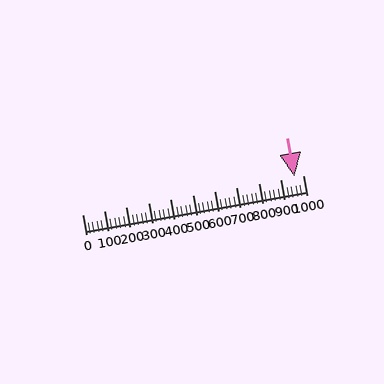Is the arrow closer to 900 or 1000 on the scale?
The arrow is closer to 1000.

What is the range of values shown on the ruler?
The ruler shows values from 0 to 1000.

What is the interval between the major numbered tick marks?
The major tick marks are spaced 100 units apart.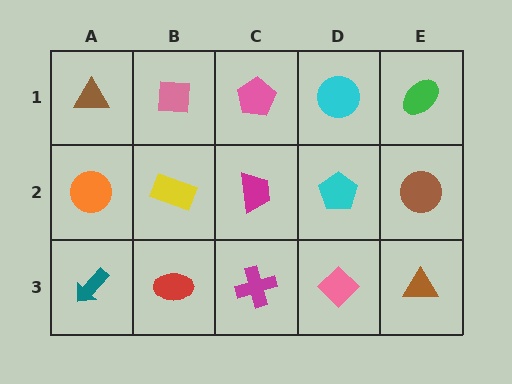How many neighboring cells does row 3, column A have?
2.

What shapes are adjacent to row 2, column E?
A green ellipse (row 1, column E), a brown triangle (row 3, column E), a cyan pentagon (row 2, column D).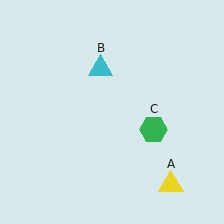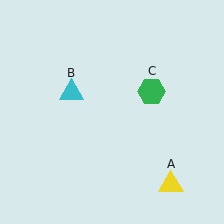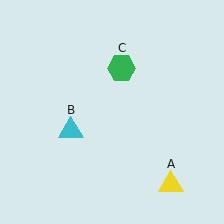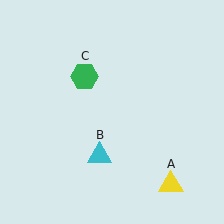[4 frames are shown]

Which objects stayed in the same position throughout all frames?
Yellow triangle (object A) remained stationary.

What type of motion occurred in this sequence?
The cyan triangle (object B), green hexagon (object C) rotated counterclockwise around the center of the scene.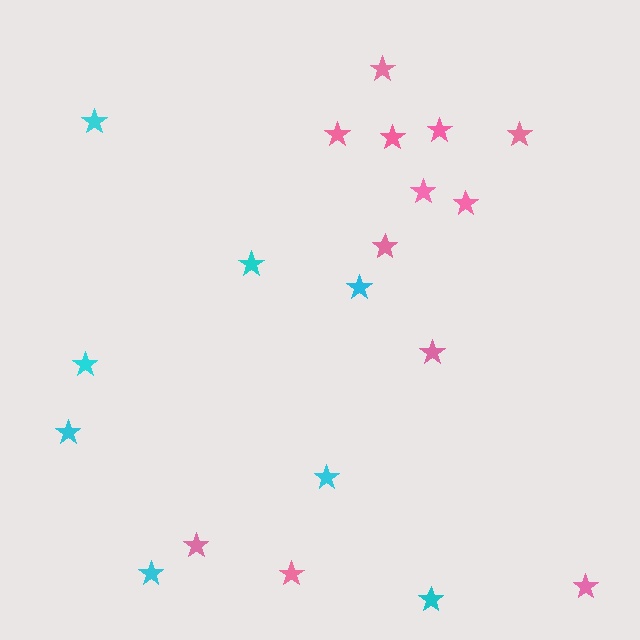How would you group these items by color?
There are 2 groups: one group of cyan stars (8) and one group of pink stars (12).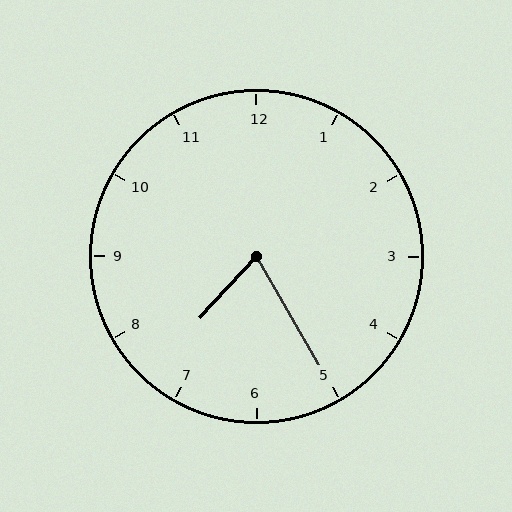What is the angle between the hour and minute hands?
Approximately 72 degrees.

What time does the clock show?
7:25.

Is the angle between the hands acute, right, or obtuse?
It is acute.